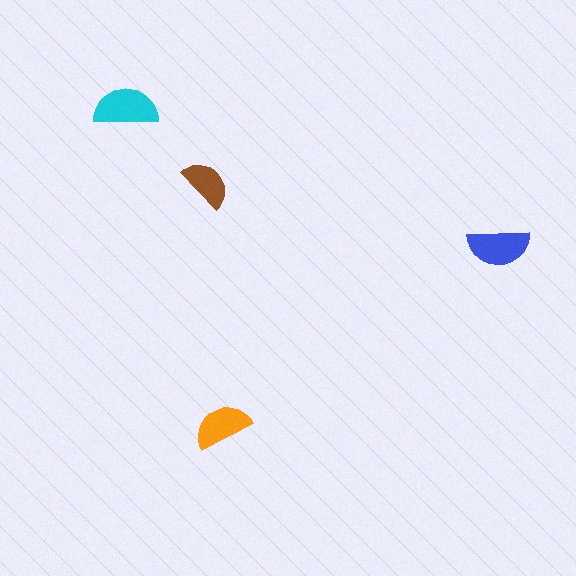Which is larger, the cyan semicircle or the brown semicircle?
The cyan one.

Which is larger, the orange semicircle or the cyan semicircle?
The cyan one.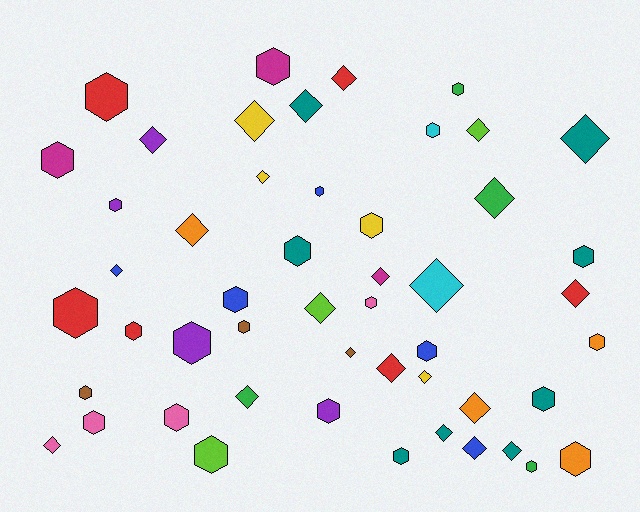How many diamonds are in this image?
There are 23 diamonds.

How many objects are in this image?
There are 50 objects.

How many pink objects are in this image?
There are 4 pink objects.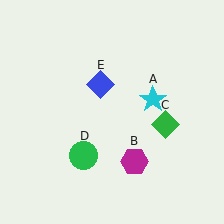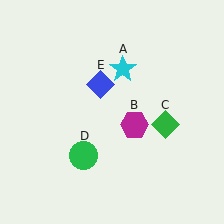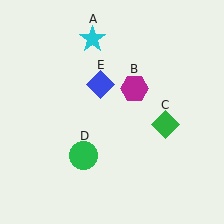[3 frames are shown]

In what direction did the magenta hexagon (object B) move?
The magenta hexagon (object B) moved up.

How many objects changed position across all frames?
2 objects changed position: cyan star (object A), magenta hexagon (object B).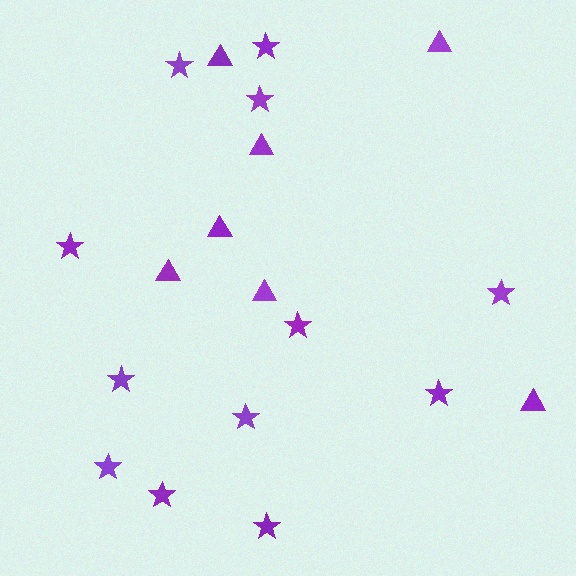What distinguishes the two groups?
There are 2 groups: one group of stars (12) and one group of triangles (7).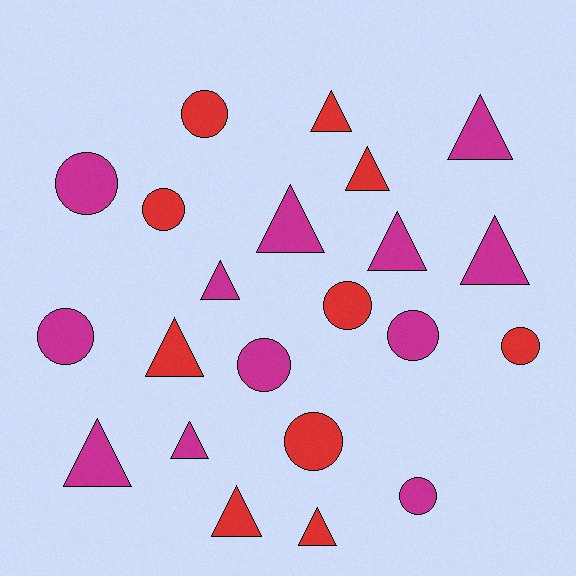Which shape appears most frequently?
Triangle, with 12 objects.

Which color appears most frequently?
Magenta, with 12 objects.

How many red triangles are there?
There are 5 red triangles.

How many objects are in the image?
There are 22 objects.